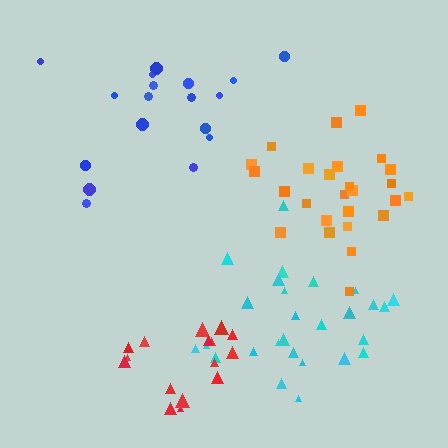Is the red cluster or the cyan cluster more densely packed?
Red.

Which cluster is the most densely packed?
Red.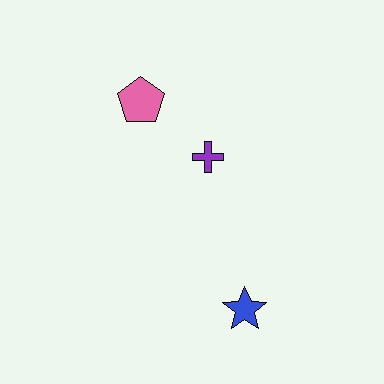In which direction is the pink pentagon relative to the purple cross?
The pink pentagon is to the left of the purple cross.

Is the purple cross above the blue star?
Yes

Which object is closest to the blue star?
The purple cross is closest to the blue star.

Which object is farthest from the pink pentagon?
The blue star is farthest from the pink pentagon.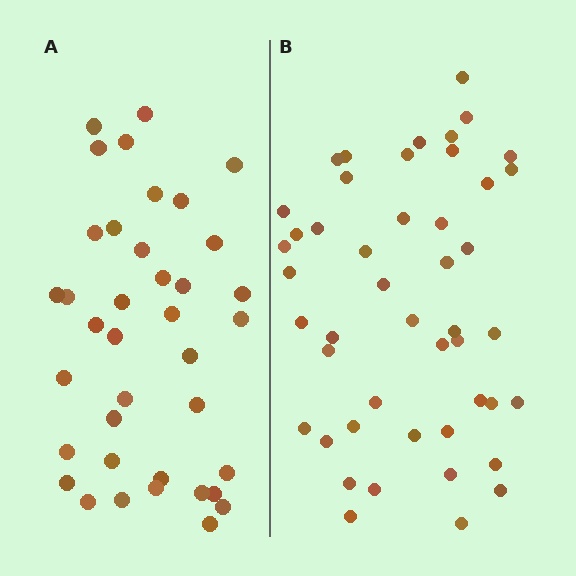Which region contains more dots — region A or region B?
Region B (the right region) has more dots.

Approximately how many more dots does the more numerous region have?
Region B has roughly 8 or so more dots than region A.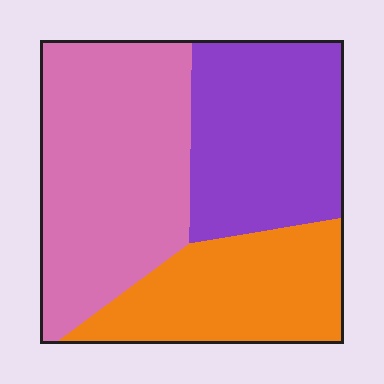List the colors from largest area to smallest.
From largest to smallest: pink, purple, orange.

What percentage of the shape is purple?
Purple covers about 30% of the shape.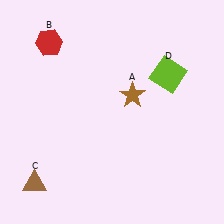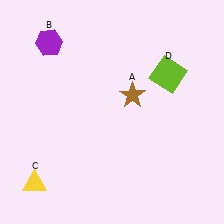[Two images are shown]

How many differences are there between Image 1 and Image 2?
There are 2 differences between the two images.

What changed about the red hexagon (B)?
In Image 1, B is red. In Image 2, it changed to purple.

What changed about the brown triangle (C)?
In Image 1, C is brown. In Image 2, it changed to yellow.